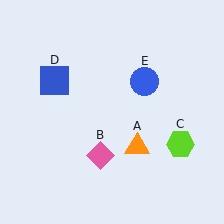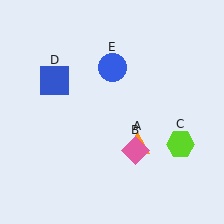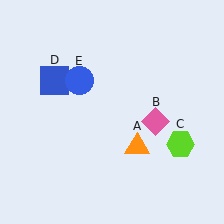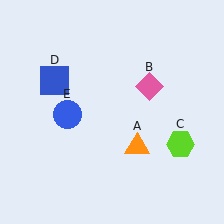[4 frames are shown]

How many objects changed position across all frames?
2 objects changed position: pink diamond (object B), blue circle (object E).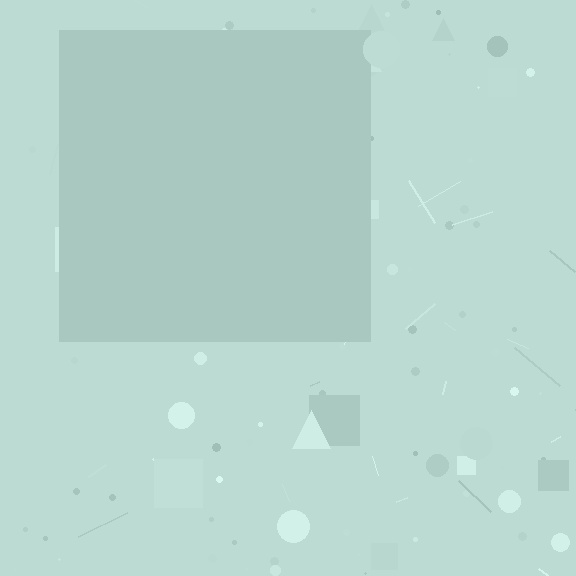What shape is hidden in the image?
A square is hidden in the image.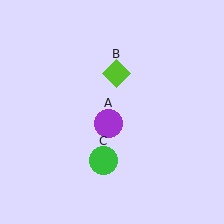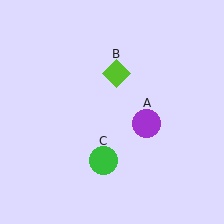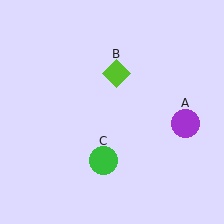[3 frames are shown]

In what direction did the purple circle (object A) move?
The purple circle (object A) moved right.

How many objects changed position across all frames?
1 object changed position: purple circle (object A).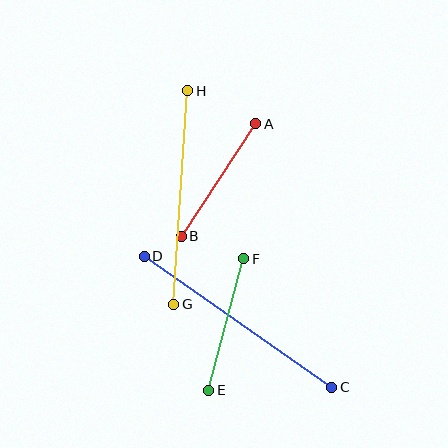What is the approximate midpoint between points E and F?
The midpoint is at approximately (226, 324) pixels.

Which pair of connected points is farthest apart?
Points C and D are farthest apart.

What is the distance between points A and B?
The distance is approximately 135 pixels.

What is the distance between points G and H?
The distance is approximately 214 pixels.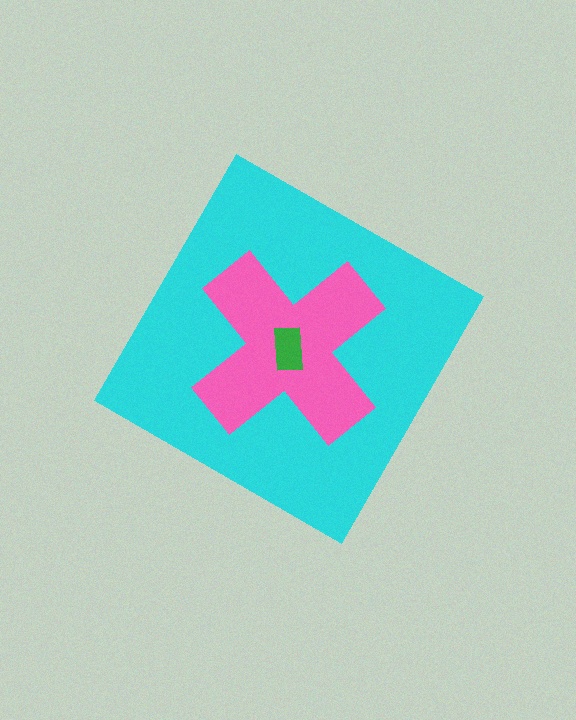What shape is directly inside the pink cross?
The green rectangle.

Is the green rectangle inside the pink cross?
Yes.